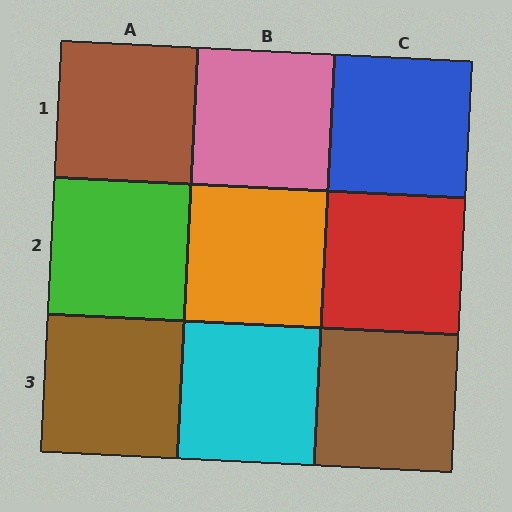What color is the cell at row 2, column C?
Red.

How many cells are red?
1 cell is red.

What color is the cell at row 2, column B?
Orange.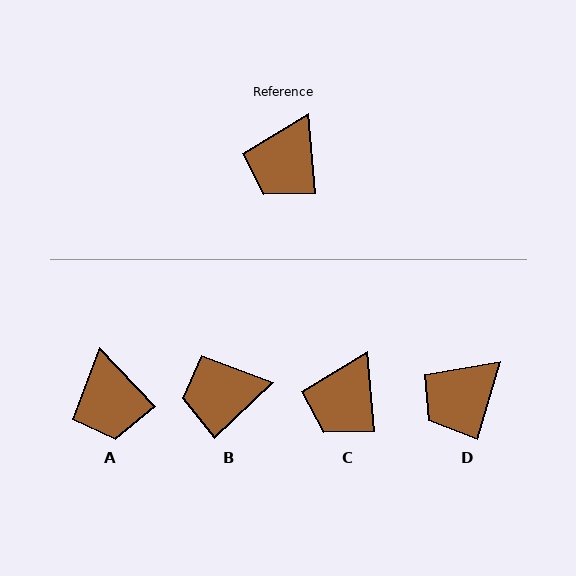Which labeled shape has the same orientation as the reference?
C.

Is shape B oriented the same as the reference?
No, it is off by about 51 degrees.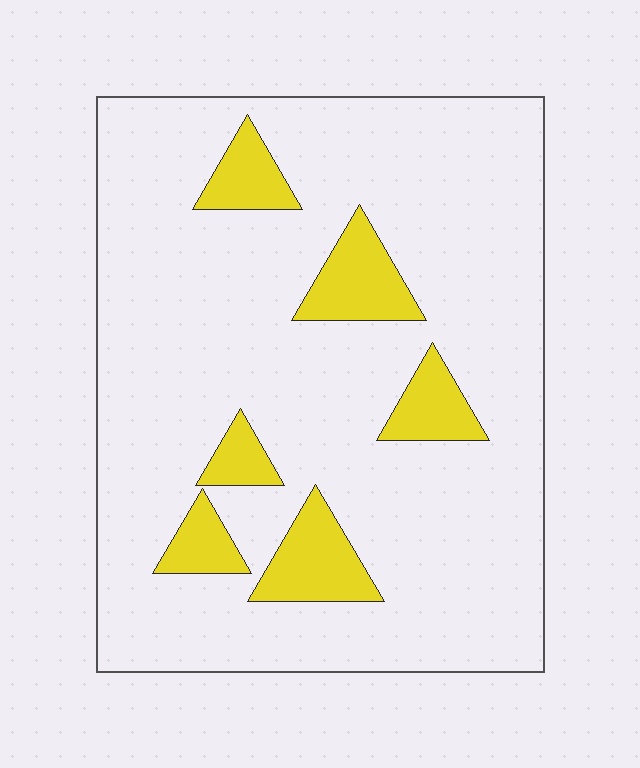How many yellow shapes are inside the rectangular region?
6.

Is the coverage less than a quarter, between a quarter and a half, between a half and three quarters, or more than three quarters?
Less than a quarter.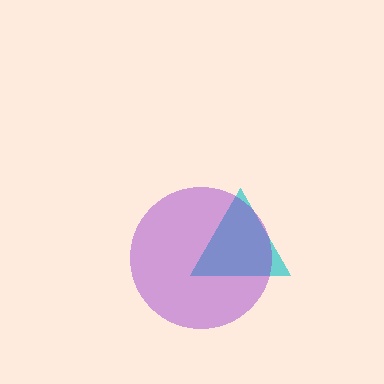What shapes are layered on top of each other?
The layered shapes are: a cyan triangle, a purple circle.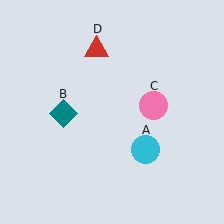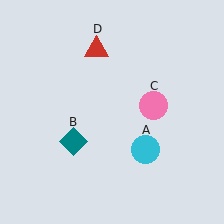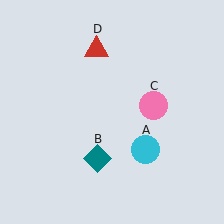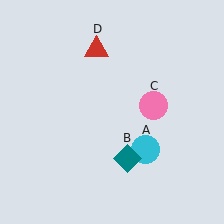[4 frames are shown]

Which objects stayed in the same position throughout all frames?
Cyan circle (object A) and pink circle (object C) and red triangle (object D) remained stationary.